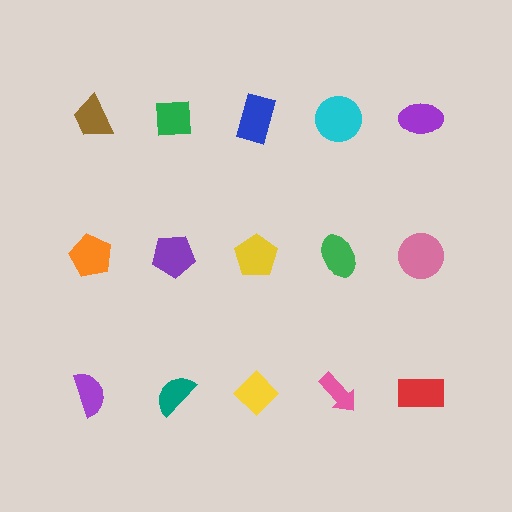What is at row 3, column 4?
A pink arrow.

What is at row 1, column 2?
A green square.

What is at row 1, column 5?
A purple ellipse.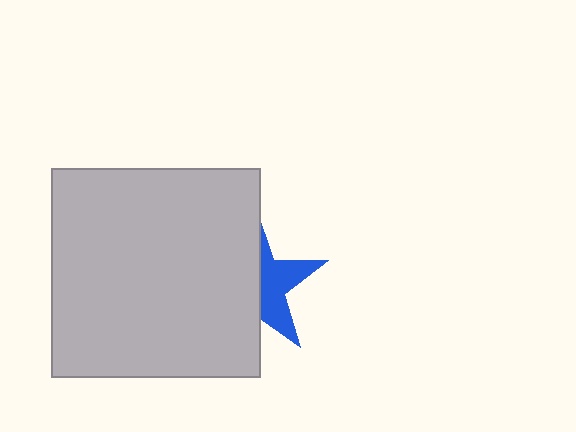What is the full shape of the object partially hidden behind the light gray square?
The partially hidden object is a blue star.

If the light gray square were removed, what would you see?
You would see the complete blue star.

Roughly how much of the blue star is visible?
A small part of it is visible (roughly 41%).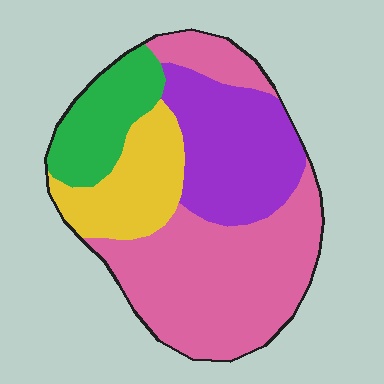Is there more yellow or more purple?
Purple.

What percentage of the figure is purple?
Purple takes up about one quarter (1/4) of the figure.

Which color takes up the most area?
Pink, at roughly 45%.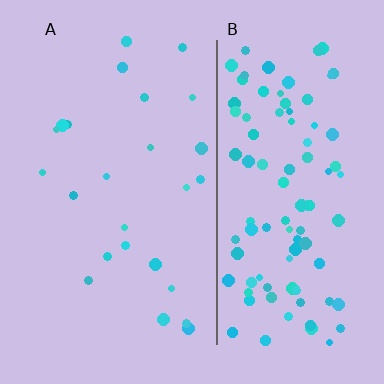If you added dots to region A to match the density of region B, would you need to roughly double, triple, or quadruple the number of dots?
Approximately quadruple.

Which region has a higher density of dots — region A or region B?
B (the right).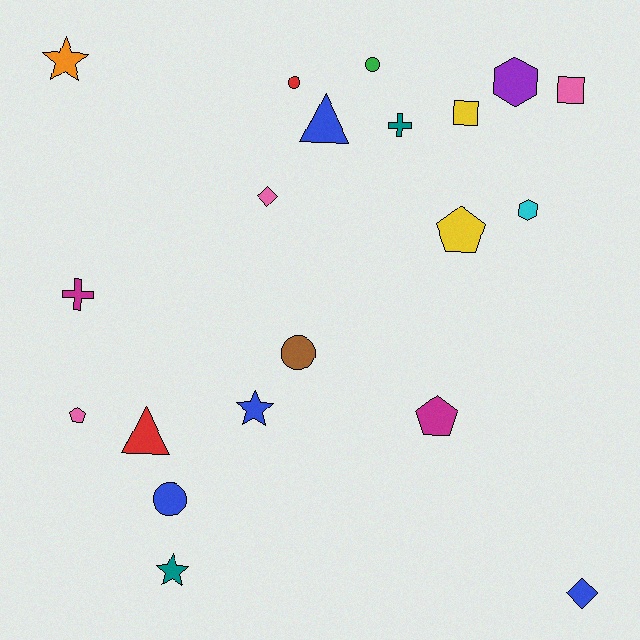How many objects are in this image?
There are 20 objects.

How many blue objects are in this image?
There are 4 blue objects.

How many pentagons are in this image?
There are 3 pentagons.